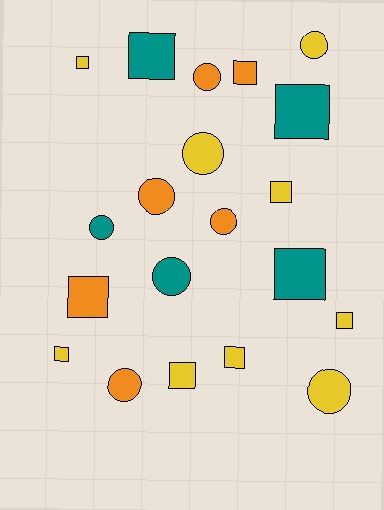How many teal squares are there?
There are 3 teal squares.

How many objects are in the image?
There are 20 objects.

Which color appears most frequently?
Yellow, with 9 objects.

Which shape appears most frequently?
Square, with 11 objects.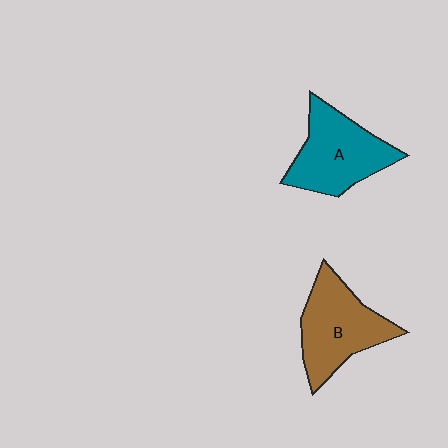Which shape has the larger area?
Shape B (brown).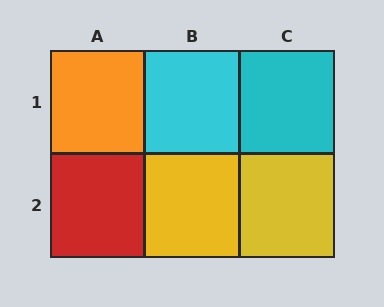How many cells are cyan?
2 cells are cyan.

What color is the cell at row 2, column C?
Yellow.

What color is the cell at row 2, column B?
Yellow.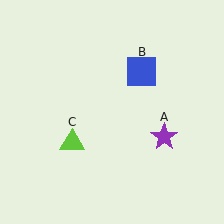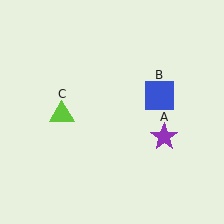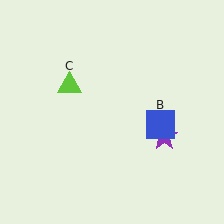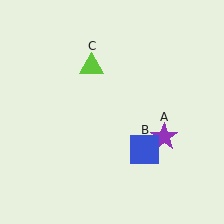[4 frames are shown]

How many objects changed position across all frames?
2 objects changed position: blue square (object B), lime triangle (object C).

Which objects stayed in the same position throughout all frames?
Purple star (object A) remained stationary.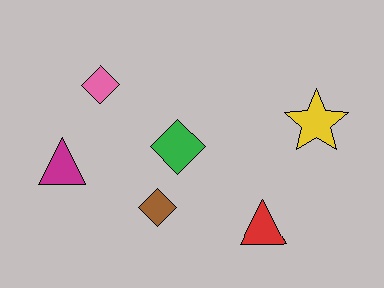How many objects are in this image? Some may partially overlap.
There are 6 objects.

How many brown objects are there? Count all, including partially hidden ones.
There is 1 brown object.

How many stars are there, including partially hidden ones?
There is 1 star.